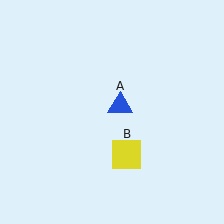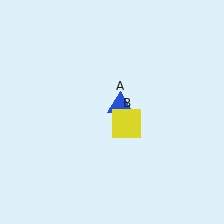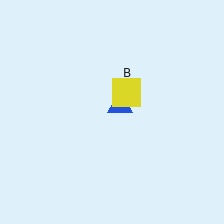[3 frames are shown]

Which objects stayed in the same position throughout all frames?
Blue triangle (object A) remained stationary.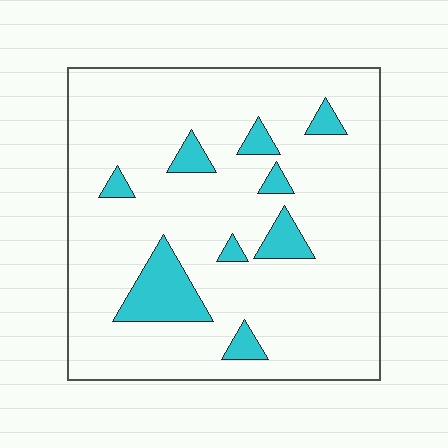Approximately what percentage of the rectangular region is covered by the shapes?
Approximately 10%.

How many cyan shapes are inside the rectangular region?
9.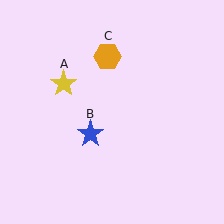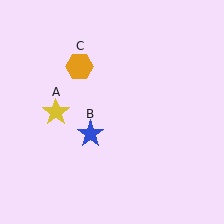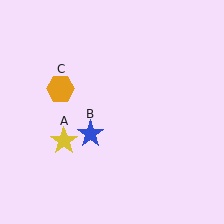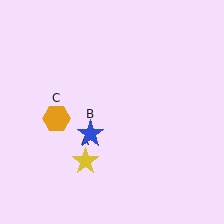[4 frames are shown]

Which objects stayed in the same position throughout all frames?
Blue star (object B) remained stationary.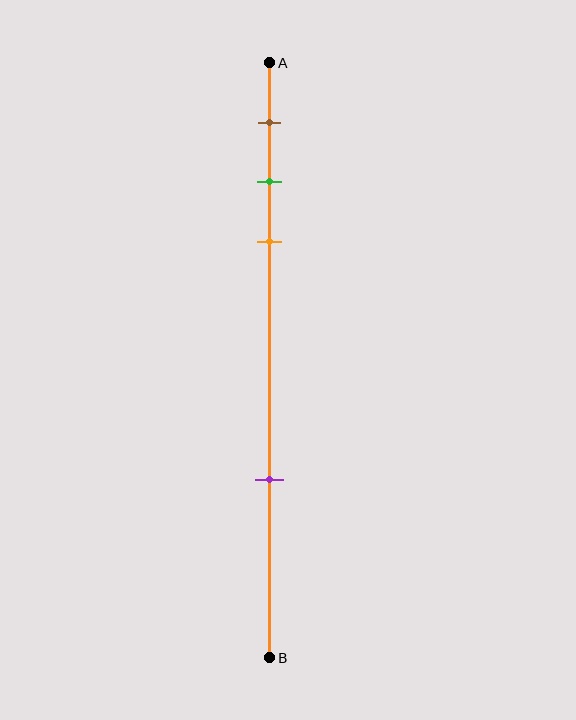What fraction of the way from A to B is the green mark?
The green mark is approximately 20% (0.2) of the way from A to B.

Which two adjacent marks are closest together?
The green and orange marks are the closest adjacent pair.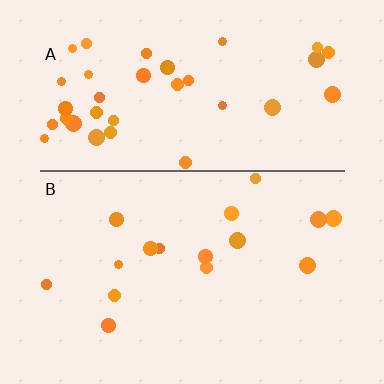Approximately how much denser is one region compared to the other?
Approximately 2.4× — region A over region B.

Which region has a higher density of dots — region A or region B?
A (the top).